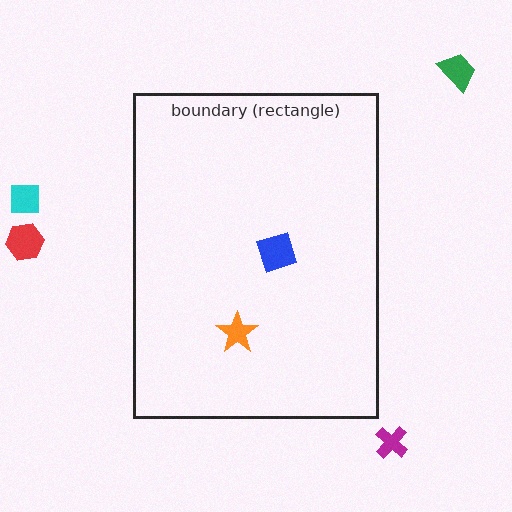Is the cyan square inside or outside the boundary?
Outside.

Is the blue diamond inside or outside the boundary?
Inside.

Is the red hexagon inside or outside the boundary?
Outside.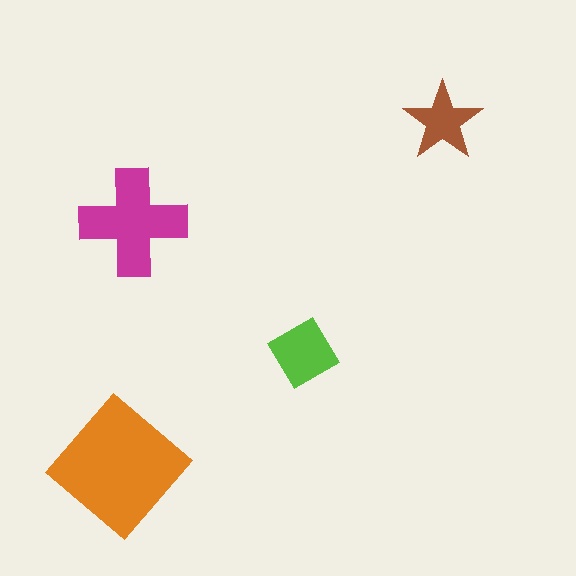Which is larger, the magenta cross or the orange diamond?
The orange diamond.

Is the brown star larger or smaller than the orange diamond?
Smaller.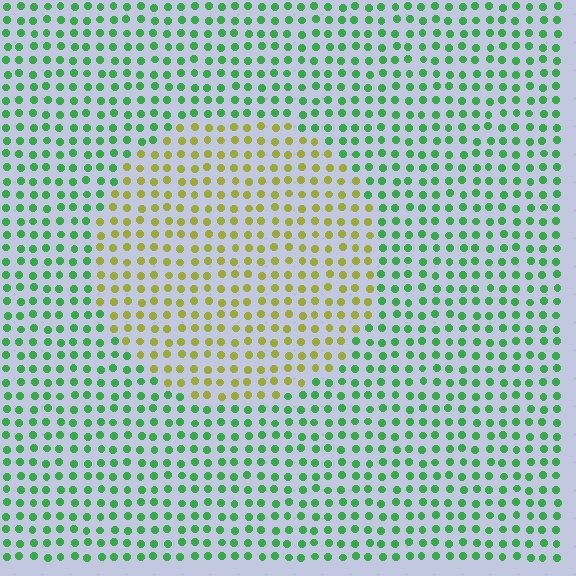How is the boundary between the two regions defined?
The boundary is defined purely by a slight shift in hue (about 61 degrees). Spacing, size, and orientation are identical on both sides.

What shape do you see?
I see a circle.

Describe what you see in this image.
The image is filled with small green elements in a uniform arrangement. A circle-shaped region is visible where the elements are tinted to a slightly different hue, forming a subtle color boundary.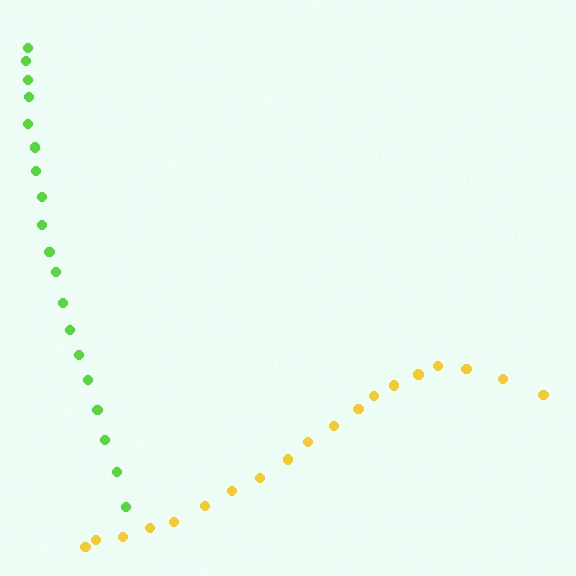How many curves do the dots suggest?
There are 2 distinct paths.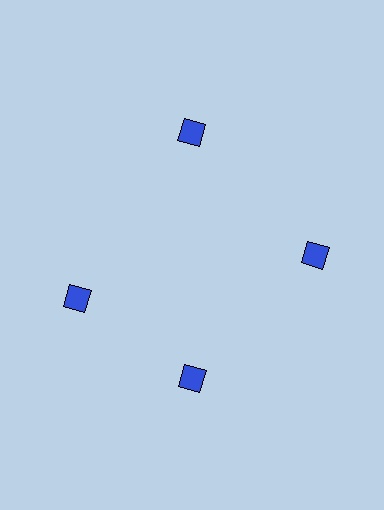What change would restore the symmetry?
The symmetry would be restored by rotating it back into even spacing with its neighbors so that all 4 squares sit at equal angles and equal distance from the center.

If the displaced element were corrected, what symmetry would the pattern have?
It would have 4-fold rotational symmetry — the pattern would map onto itself every 90 degrees.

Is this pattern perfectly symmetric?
No. The 4 blue squares are arranged in a ring, but one element near the 9 o'clock position is rotated out of alignment along the ring, breaking the 4-fold rotational symmetry.